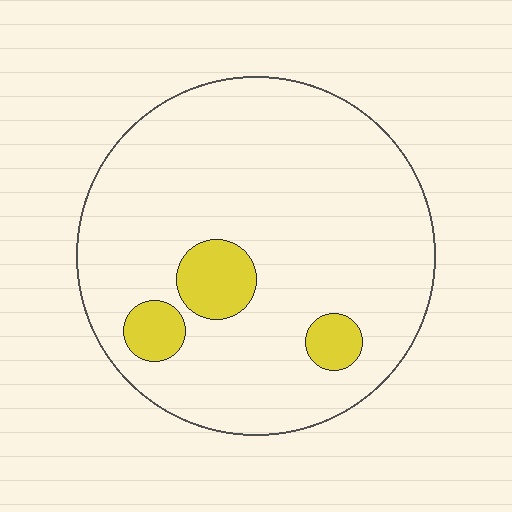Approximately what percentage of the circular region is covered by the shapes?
Approximately 10%.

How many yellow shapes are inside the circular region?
3.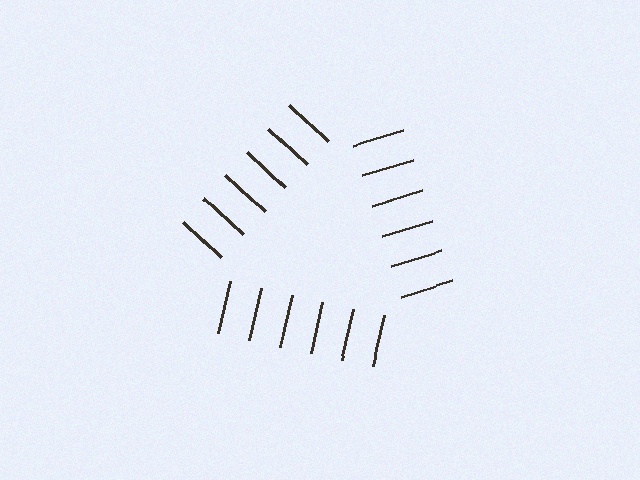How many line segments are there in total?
18 — 6 along each of the 3 edges.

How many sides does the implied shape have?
3 sides — the line-ends trace a triangle.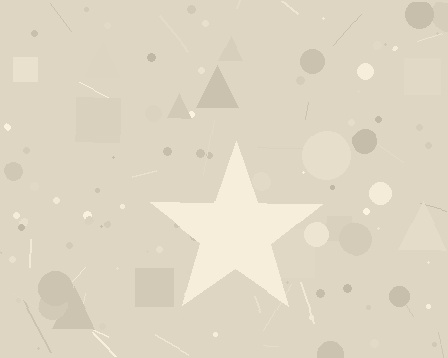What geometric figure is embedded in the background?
A star is embedded in the background.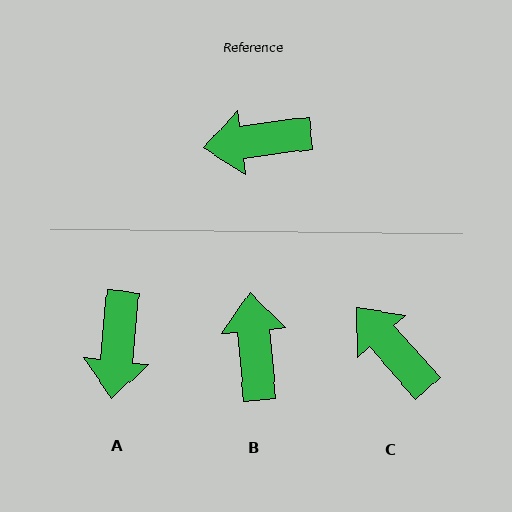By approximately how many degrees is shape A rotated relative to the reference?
Approximately 76 degrees counter-clockwise.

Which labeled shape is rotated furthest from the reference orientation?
B, about 93 degrees away.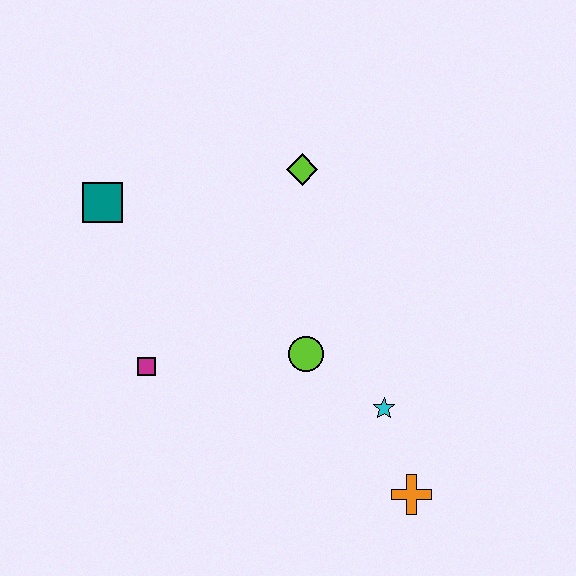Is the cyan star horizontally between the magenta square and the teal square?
No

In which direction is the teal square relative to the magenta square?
The teal square is above the magenta square.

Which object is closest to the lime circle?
The cyan star is closest to the lime circle.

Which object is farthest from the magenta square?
The orange cross is farthest from the magenta square.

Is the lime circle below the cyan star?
No